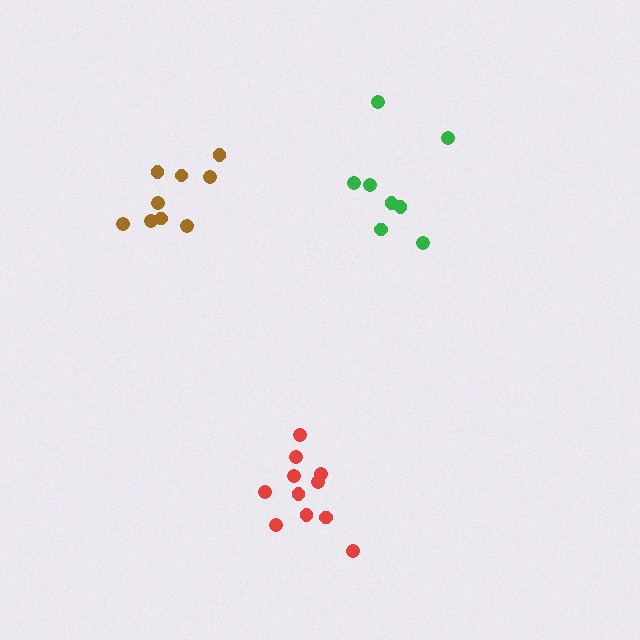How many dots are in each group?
Group 1: 9 dots, Group 2: 8 dots, Group 3: 11 dots (28 total).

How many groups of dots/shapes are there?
There are 3 groups.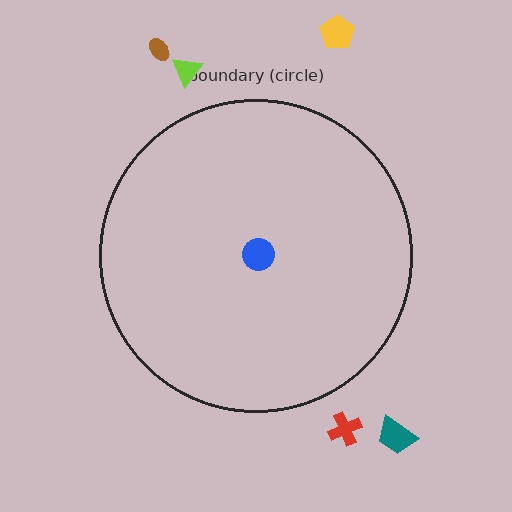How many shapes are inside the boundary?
1 inside, 5 outside.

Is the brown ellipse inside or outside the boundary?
Outside.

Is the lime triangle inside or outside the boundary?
Outside.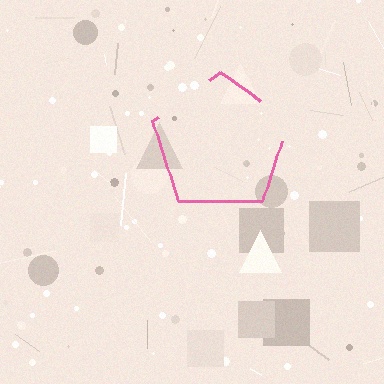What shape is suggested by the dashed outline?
The dashed outline suggests a pentagon.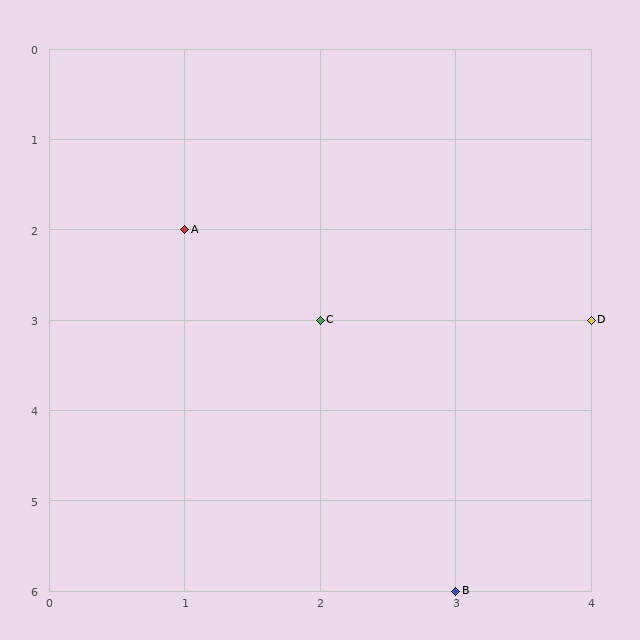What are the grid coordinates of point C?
Point C is at grid coordinates (2, 3).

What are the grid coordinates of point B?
Point B is at grid coordinates (3, 6).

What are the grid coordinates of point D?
Point D is at grid coordinates (4, 3).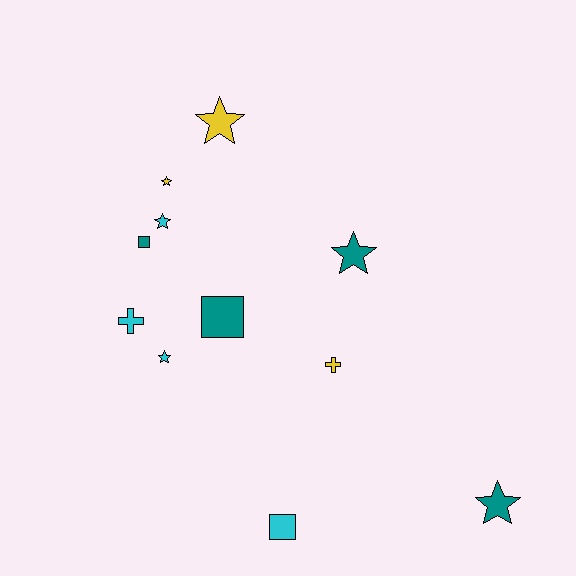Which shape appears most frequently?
Star, with 6 objects.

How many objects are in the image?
There are 11 objects.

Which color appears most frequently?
Cyan, with 4 objects.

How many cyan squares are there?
There is 1 cyan square.